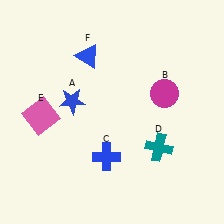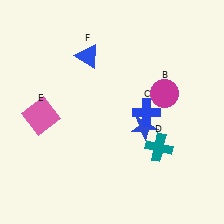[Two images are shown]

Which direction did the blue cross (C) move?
The blue cross (C) moved up.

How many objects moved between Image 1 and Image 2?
2 objects moved between the two images.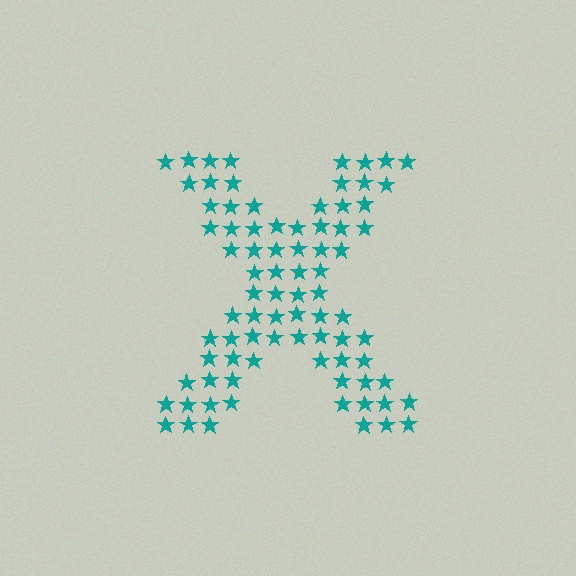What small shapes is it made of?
It is made of small stars.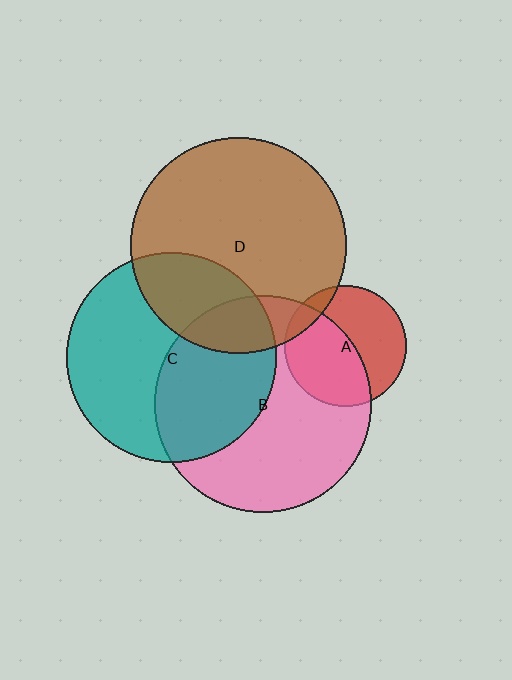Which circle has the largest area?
Circle B (pink).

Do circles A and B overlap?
Yes.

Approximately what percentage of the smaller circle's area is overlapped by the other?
Approximately 50%.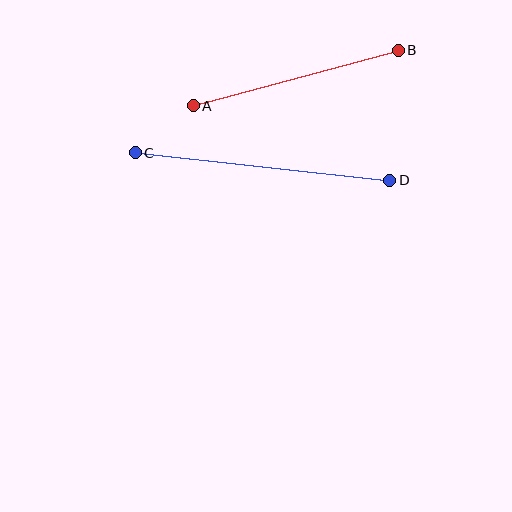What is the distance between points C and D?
The distance is approximately 256 pixels.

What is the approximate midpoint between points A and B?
The midpoint is at approximately (296, 78) pixels.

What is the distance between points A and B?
The distance is approximately 213 pixels.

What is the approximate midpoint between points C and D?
The midpoint is at approximately (263, 167) pixels.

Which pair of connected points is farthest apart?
Points C and D are farthest apart.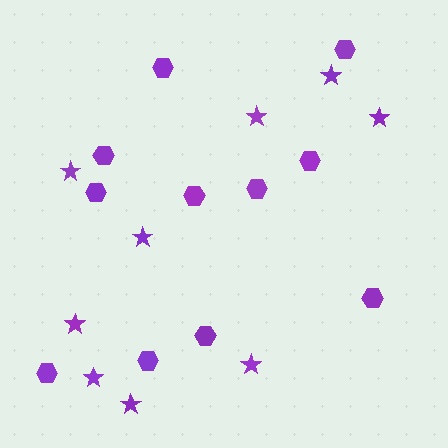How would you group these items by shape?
There are 2 groups: one group of stars (9) and one group of hexagons (11).